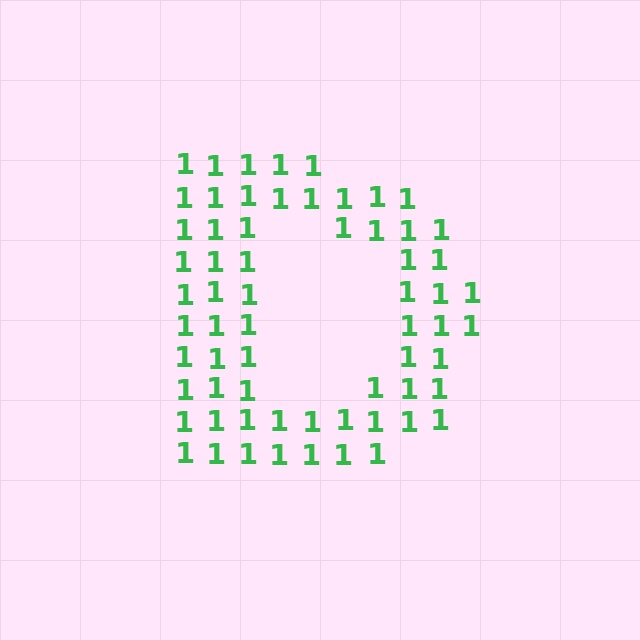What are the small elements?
The small elements are digit 1's.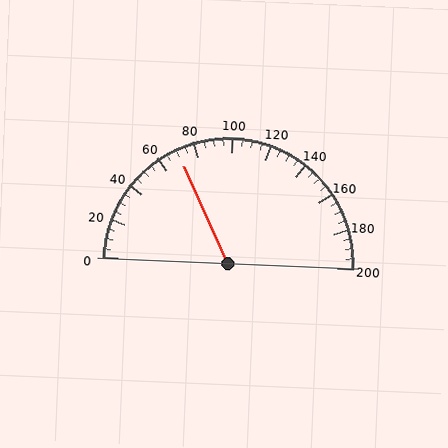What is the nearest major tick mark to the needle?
The nearest major tick mark is 80.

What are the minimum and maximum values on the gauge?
The gauge ranges from 0 to 200.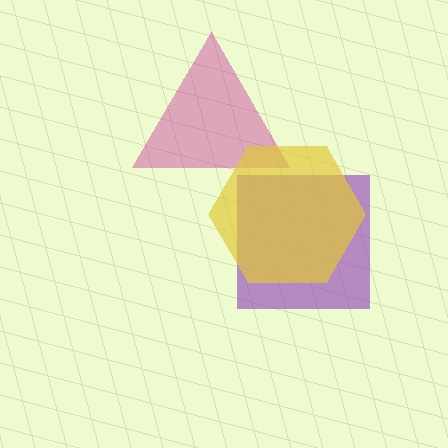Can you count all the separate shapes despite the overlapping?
Yes, there are 3 separate shapes.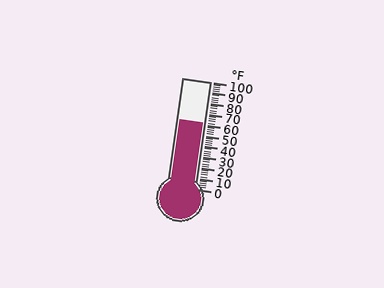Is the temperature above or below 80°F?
The temperature is below 80°F.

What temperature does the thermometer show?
The thermometer shows approximately 62°F.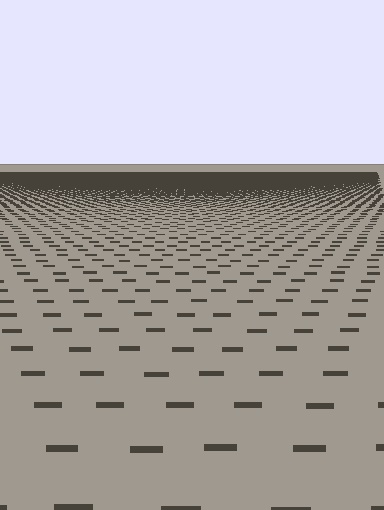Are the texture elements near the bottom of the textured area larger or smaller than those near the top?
Larger. Near the bottom, elements are closer to the viewer and appear at a bigger on-screen size.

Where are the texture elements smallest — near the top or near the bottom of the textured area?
Near the top.